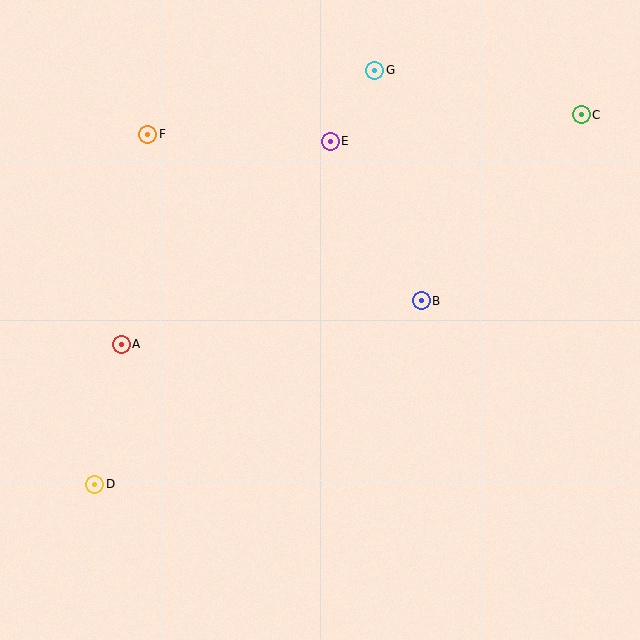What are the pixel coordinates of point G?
Point G is at (375, 70).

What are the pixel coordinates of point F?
Point F is at (148, 134).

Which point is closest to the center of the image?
Point B at (421, 301) is closest to the center.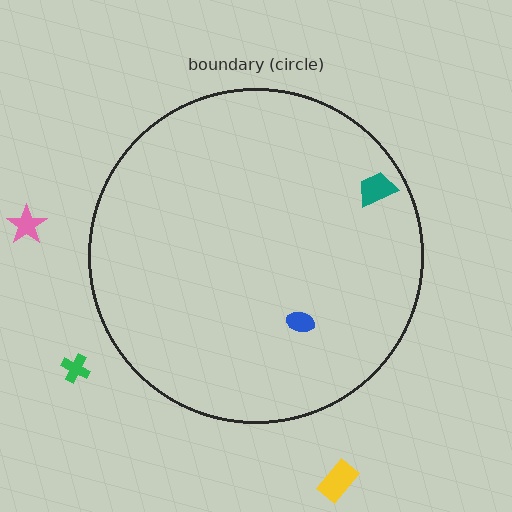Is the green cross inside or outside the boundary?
Outside.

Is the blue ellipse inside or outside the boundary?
Inside.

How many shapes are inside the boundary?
2 inside, 3 outside.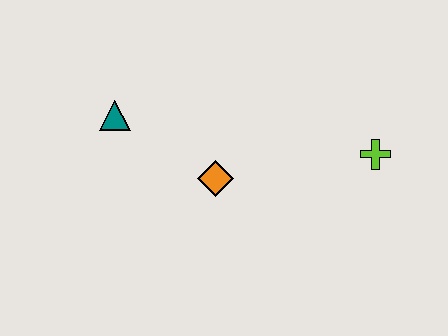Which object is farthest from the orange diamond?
The lime cross is farthest from the orange diamond.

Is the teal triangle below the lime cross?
No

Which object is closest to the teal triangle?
The orange diamond is closest to the teal triangle.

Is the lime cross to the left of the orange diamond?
No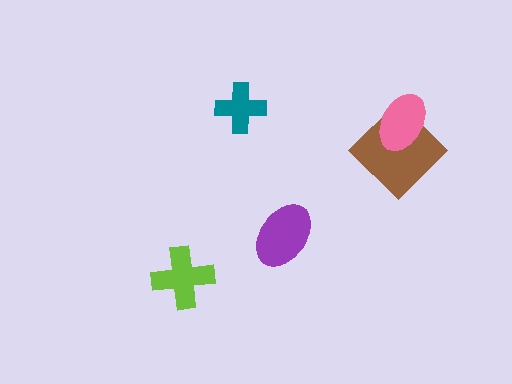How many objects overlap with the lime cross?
0 objects overlap with the lime cross.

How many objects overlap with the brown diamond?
1 object overlaps with the brown diamond.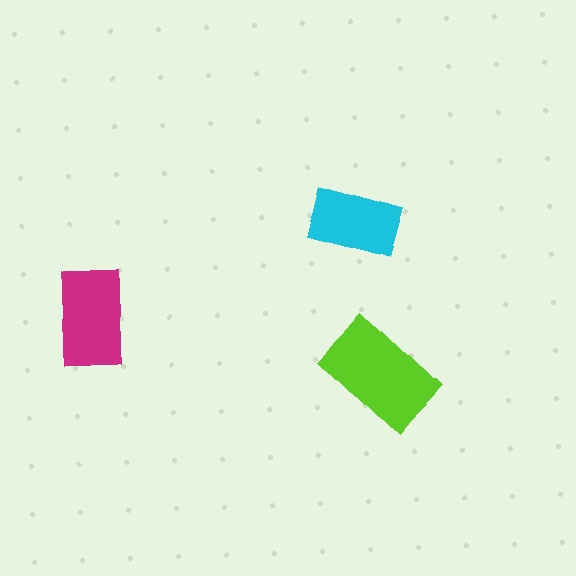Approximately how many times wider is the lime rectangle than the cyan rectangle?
About 1.5 times wider.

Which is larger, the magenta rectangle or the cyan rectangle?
The magenta one.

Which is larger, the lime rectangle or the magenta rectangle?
The lime one.